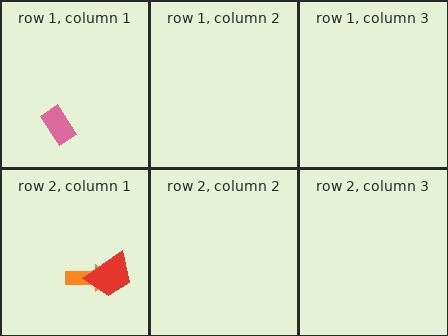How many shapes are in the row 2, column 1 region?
2.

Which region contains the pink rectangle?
The row 1, column 1 region.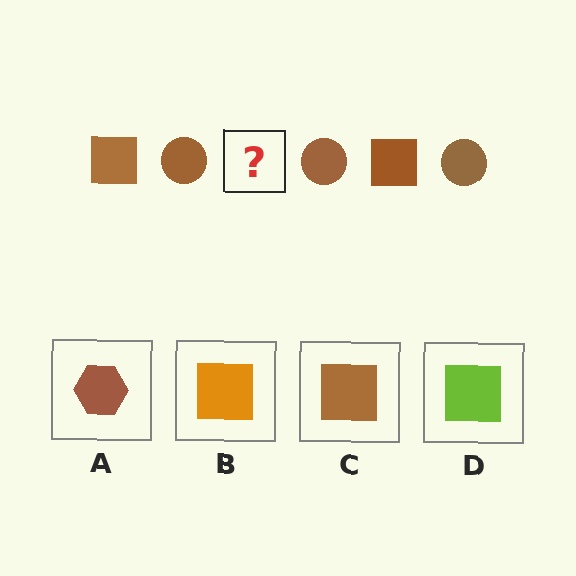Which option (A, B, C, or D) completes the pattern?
C.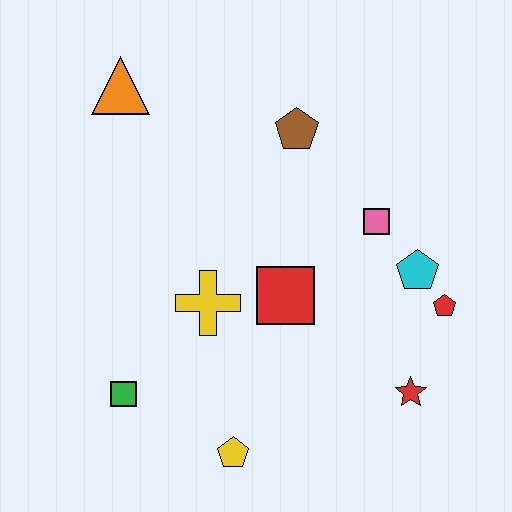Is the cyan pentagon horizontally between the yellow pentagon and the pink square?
No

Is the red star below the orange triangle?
Yes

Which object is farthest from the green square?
The red pentagon is farthest from the green square.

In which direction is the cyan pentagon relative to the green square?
The cyan pentagon is to the right of the green square.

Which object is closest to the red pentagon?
The cyan pentagon is closest to the red pentagon.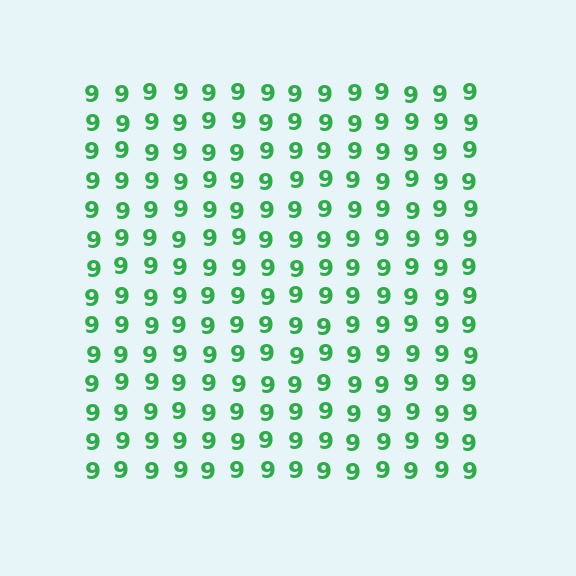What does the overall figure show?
The overall figure shows a square.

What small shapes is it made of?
It is made of small digit 9's.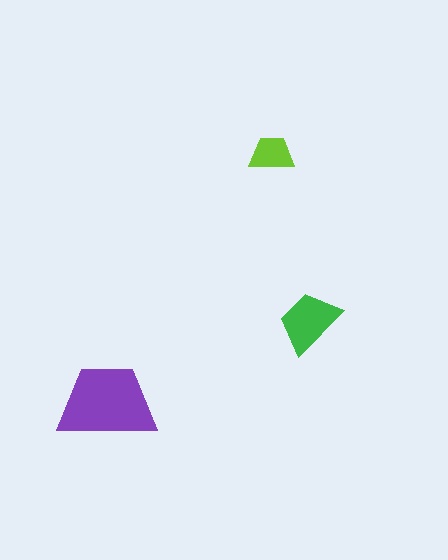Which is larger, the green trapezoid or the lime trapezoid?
The green one.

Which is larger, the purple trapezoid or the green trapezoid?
The purple one.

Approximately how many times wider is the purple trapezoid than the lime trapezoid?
About 2 times wider.